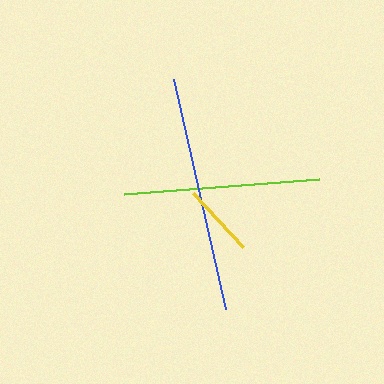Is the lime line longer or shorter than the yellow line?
The lime line is longer than the yellow line.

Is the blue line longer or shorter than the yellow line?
The blue line is longer than the yellow line.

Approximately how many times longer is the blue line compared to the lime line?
The blue line is approximately 1.2 times the length of the lime line.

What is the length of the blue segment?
The blue segment is approximately 236 pixels long.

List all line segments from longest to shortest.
From longest to shortest: blue, lime, yellow.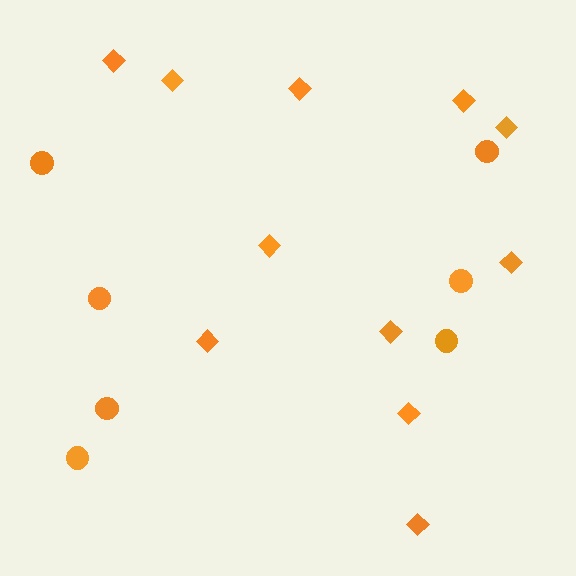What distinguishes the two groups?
There are 2 groups: one group of circles (7) and one group of diamonds (11).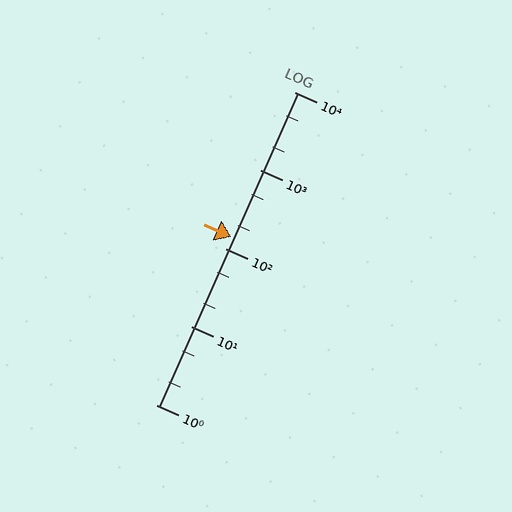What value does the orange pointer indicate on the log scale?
The pointer indicates approximately 140.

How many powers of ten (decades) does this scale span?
The scale spans 4 decades, from 1 to 10000.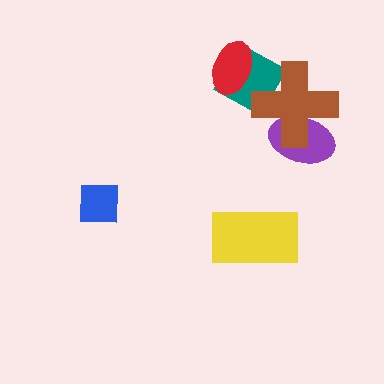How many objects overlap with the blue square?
0 objects overlap with the blue square.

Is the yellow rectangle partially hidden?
No, no other shape covers it.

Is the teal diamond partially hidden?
Yes, it is partially covered by another shape.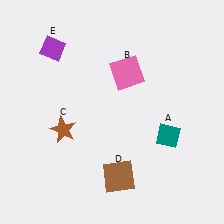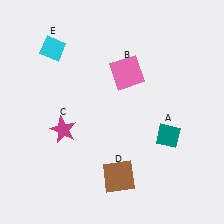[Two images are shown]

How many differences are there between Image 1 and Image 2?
There are 2 differences between the two images.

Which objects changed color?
C changed from brown to magenta. E changed from purple to cyan.